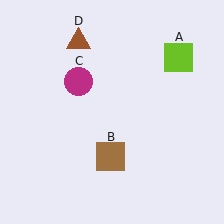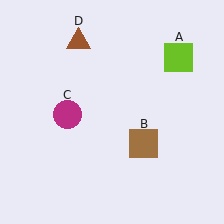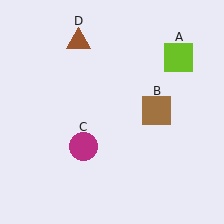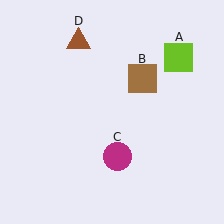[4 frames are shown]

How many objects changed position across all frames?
2 objects changed position: brown square (object B), magenta circle (object C).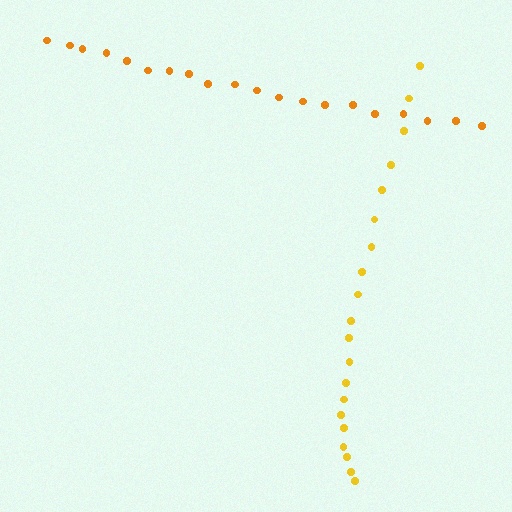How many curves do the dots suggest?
There are 2 distinct paths.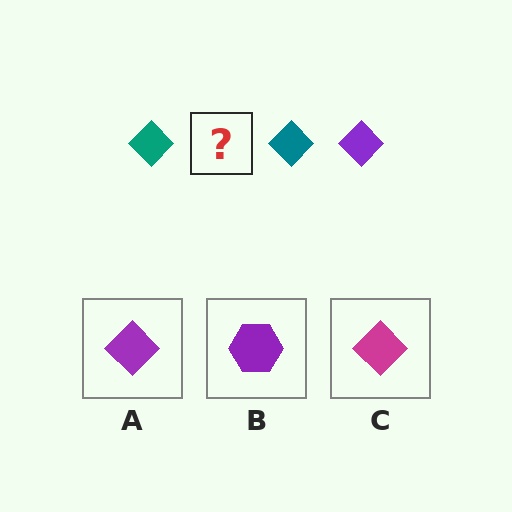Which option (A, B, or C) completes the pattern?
A.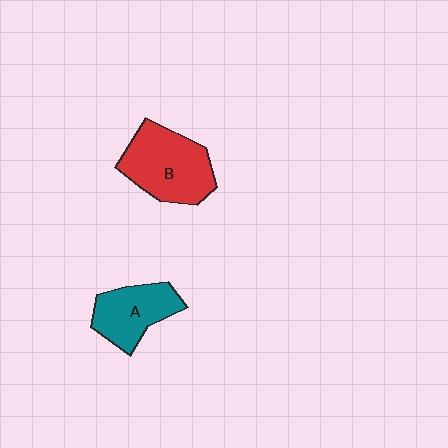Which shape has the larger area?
Shape B (red).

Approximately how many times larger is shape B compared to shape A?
Approximately 1.4 times.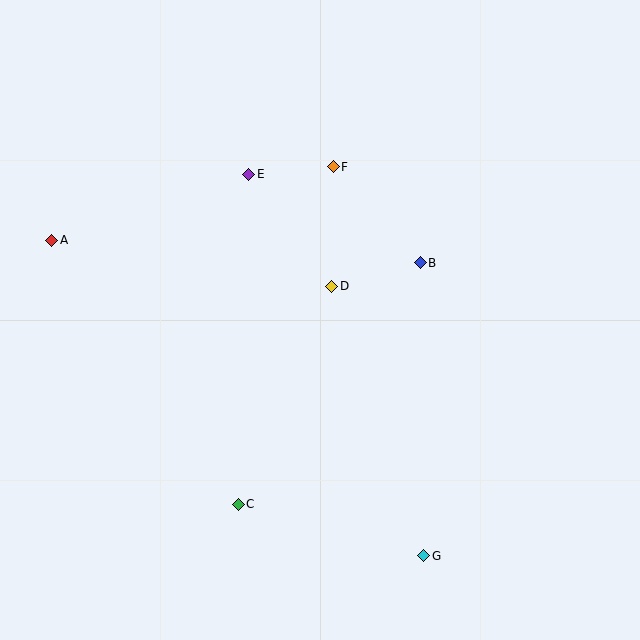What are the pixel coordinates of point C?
Point C is at (238, 504).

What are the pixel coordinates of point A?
Point A is at (52, 240).